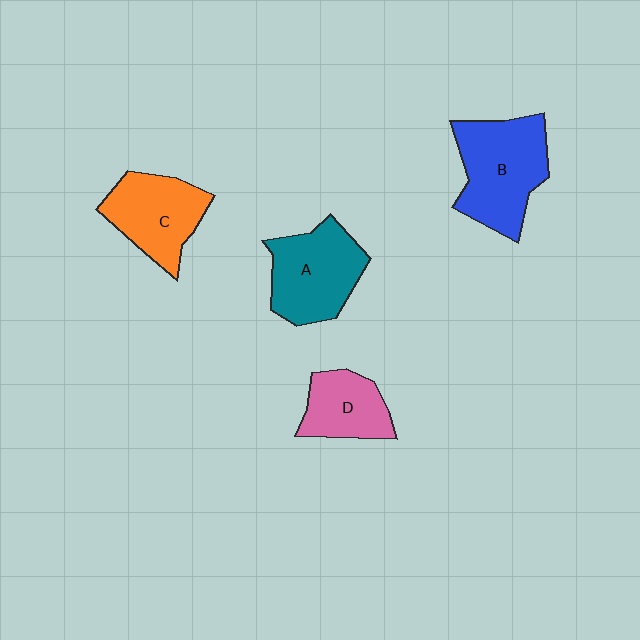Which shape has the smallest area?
Shape D (pink).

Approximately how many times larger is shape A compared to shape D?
Approximately 1.5 times.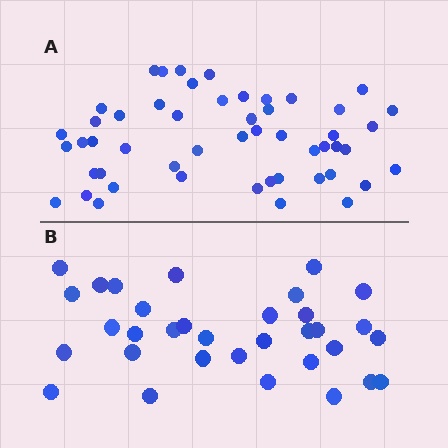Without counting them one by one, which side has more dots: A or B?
Region A (the top region) has more dots.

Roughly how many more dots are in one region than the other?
Region A has approximately 20 more dots than region B.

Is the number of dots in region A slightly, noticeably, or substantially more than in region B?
Region A has substantially more. The ratio is roughly 1.5 to 1.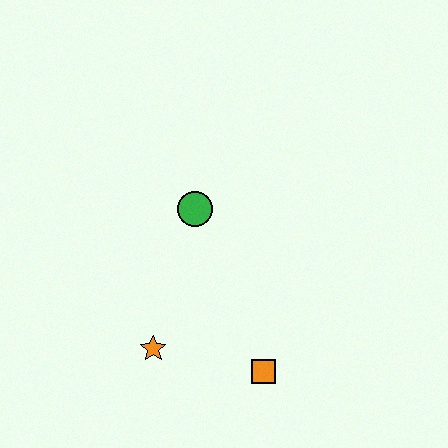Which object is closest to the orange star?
The orange square is closest to the orange star.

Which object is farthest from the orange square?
The green circle is farthest from the orange square.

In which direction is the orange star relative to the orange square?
The orange star is to the left of the orange square.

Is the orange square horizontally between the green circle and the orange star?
No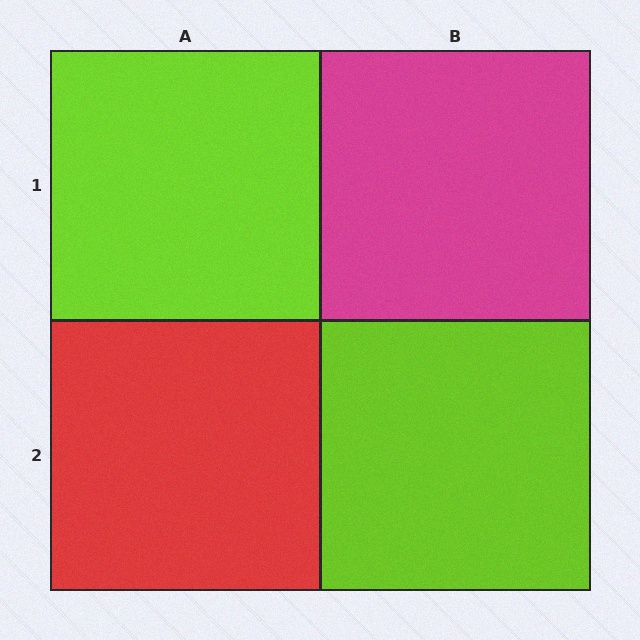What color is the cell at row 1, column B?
Magenta.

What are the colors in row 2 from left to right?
Red, lime.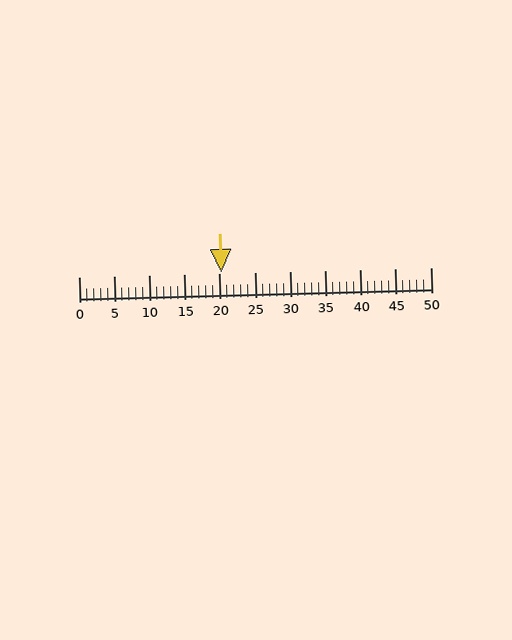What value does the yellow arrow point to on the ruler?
The yellow arrow points to approximately 20.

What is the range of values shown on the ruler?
The ruler shows values from 0 to 50.